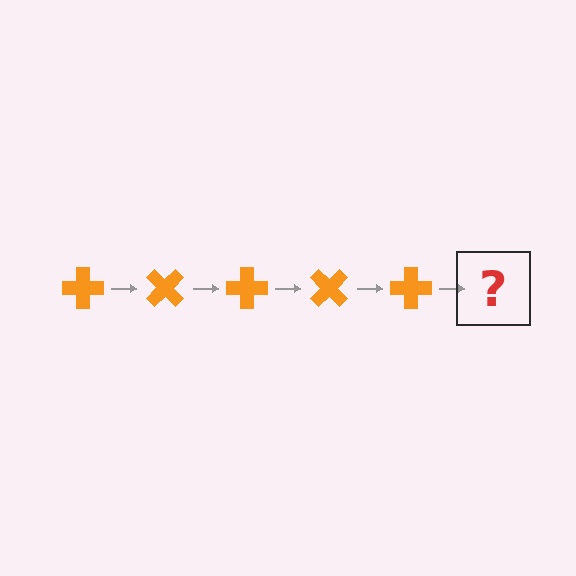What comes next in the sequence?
The next element should be an orange cross rotated 225 degrees.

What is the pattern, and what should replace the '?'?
The pattern is that the cross rotates 45 degrees each step. The '?' should be an orange cross rotated 225 degrees.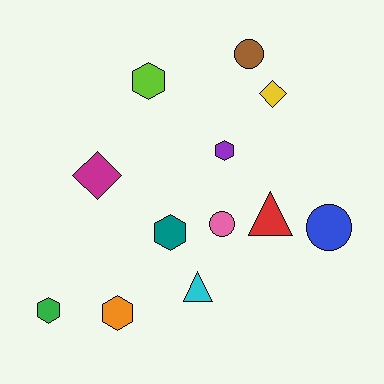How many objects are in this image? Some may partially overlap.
There are 12 objects.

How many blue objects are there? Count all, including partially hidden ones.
There is 1 blue object.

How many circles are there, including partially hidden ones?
There are 3 circles.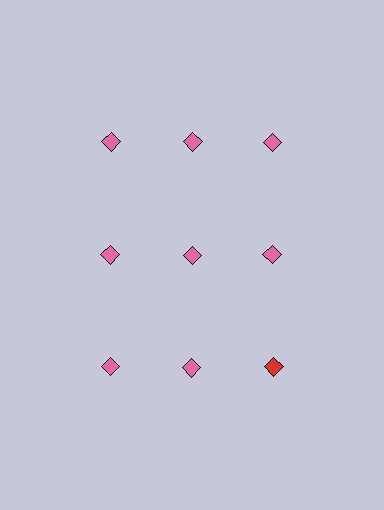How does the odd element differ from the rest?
It has a different color: red instead of pink.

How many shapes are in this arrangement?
There are 9 shapes arranged in a grid pattern.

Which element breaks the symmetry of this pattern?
The red diamond in the third row, center column breaks the symmetry. All other shapes are pink diamonds.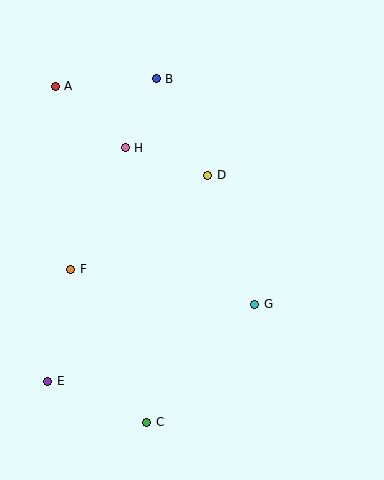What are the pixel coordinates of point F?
Point F is at (71, 269).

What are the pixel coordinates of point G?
Point G is at (255, 304).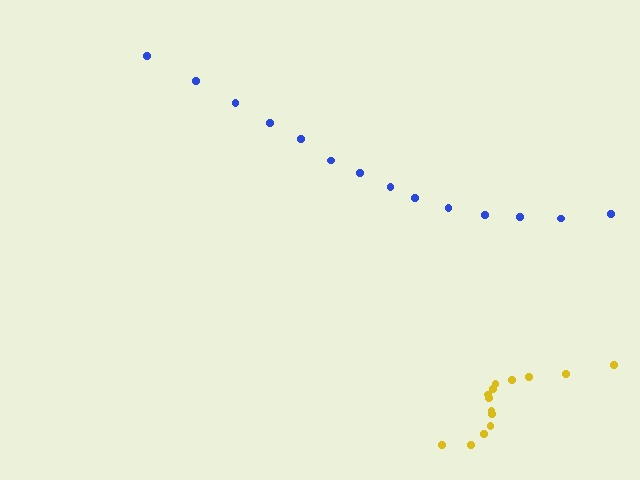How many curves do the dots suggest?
There are 2 distinct paths.